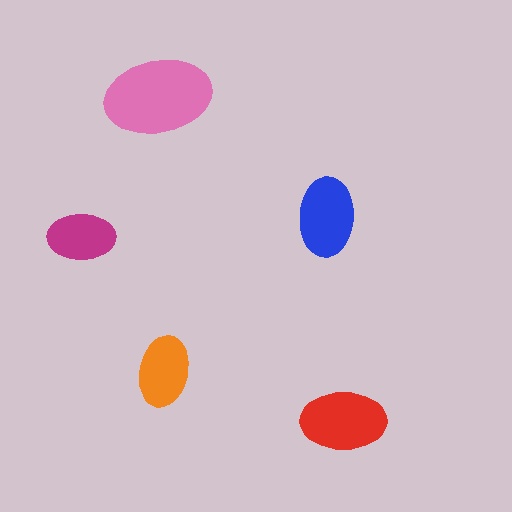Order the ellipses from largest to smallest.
the pink one, the red one, the blue one, the orange one, the magenta one.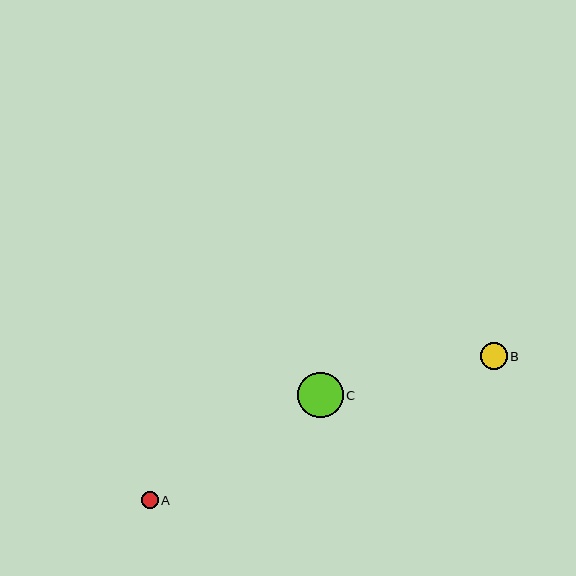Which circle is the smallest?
Circle A is the smallest with a size of approximately 17 pixels.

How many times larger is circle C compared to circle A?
Circle C is approximately 2.7 times the size of circle A.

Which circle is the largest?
Circle C is the largest with a size of approximately 45 pixels.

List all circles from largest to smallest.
From largest to smallest: C, B, A.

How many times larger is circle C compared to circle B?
Circle C is approximately 1.7 times the size of circle B.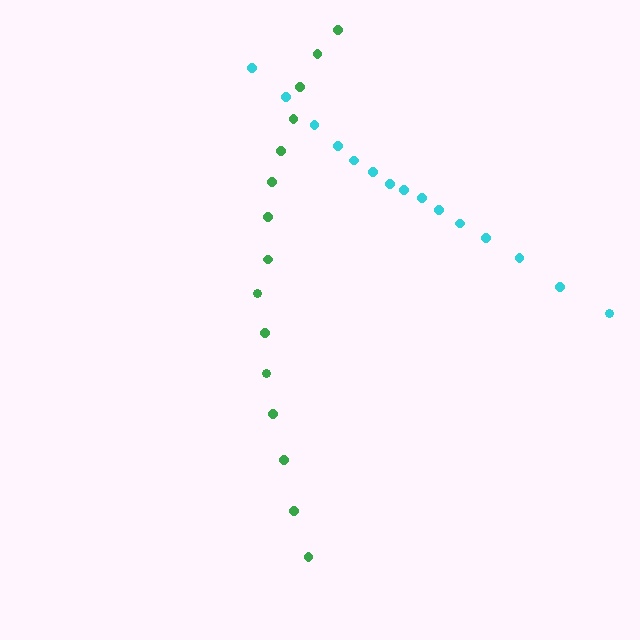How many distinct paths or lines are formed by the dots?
There are 2 distinct paths.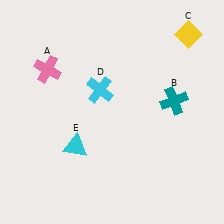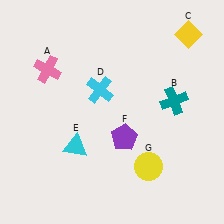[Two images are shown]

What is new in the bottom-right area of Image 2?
A yellow circle (G) was added in the bottom-right area of Image 2.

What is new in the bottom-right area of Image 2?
A purple pentagon (F) was added in the bottom-right area of Image 2.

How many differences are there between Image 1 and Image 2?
There are 2 differences between the two images.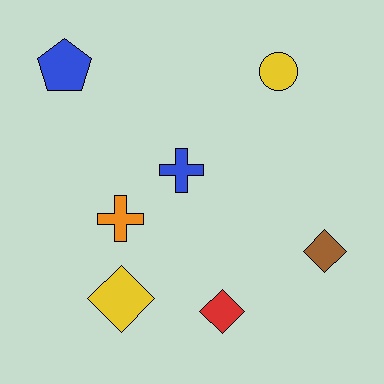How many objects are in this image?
There are 7 objects.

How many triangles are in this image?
There are no triangles.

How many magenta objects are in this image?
There are no magenta objects.